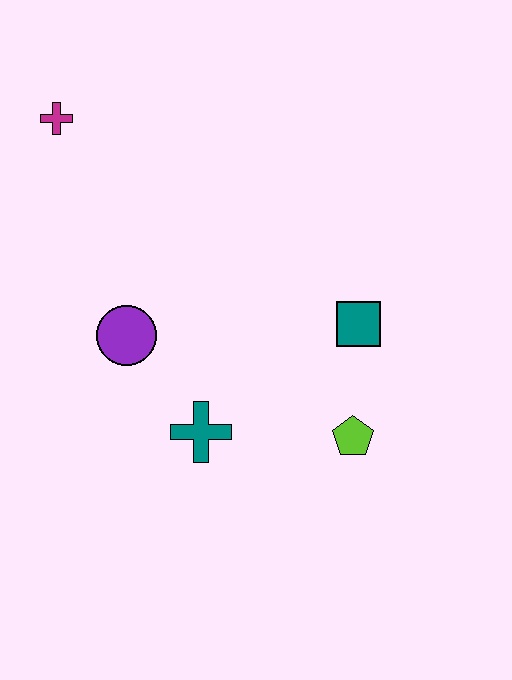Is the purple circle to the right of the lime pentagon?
No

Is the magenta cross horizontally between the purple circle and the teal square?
No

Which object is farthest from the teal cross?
The magenta cross is farthest from the teal cross.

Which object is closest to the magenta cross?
The purple circle is closest to the magenta cross.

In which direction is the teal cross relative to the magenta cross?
The teal cross is below the magenta cross.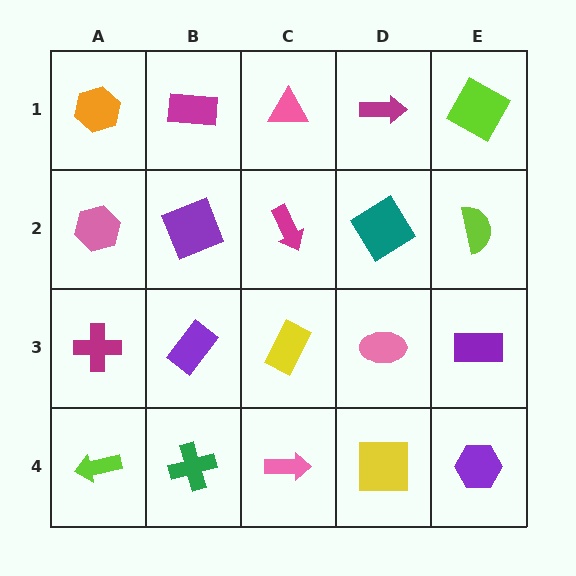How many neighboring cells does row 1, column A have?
2.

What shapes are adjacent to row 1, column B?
A purple square (row 2, column B), an orange hexagon (row 1, column A), a pink triangle (row 1, column C).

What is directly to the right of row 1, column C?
A magenta arrow.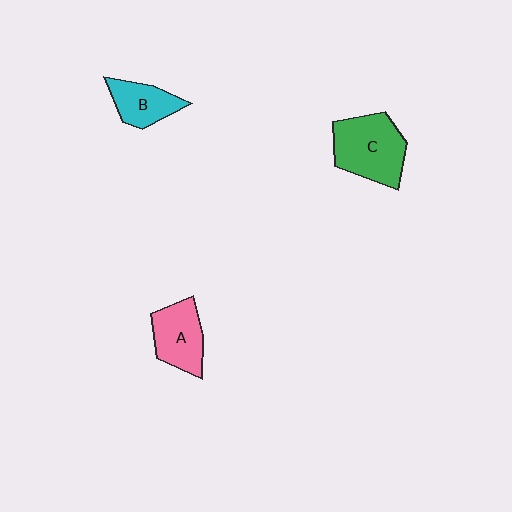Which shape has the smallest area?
Shape B (cyan).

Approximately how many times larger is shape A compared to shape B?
Approximately 1.2 times.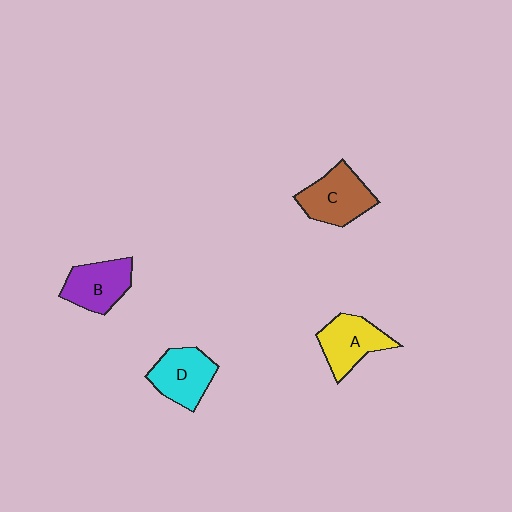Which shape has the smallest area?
Shape B (purple).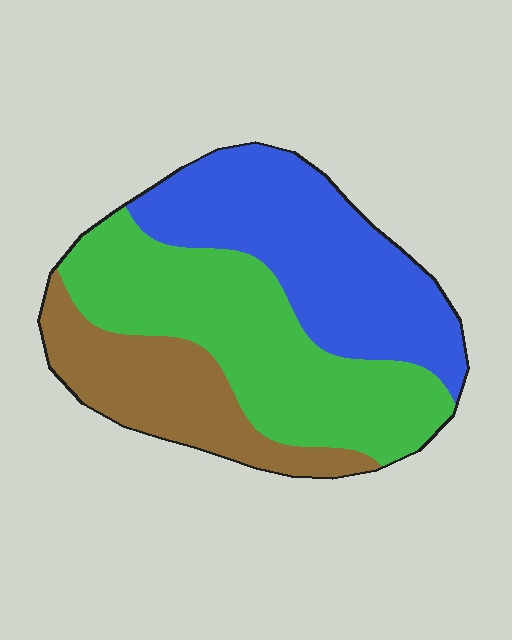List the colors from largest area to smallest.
From largest to smallest: green, blue, brown.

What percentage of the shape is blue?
Blue covers roughly 35% of the shape.